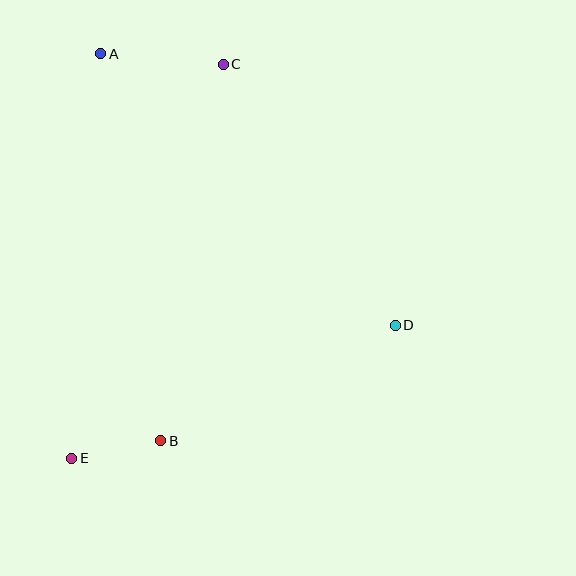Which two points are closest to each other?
Points B and E are closest to each other.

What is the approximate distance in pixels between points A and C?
The distance between A and C is approximately 123 pixels.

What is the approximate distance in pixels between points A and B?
The distance between A and B is approximately 392 pixels.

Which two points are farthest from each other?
Points C and E are farthest from each other.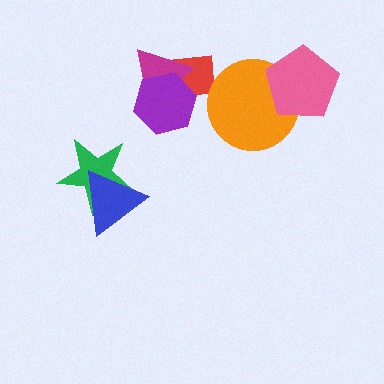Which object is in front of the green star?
The blue triangle is in front of the green star.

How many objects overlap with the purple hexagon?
2 objects overlap with the purple hexagon.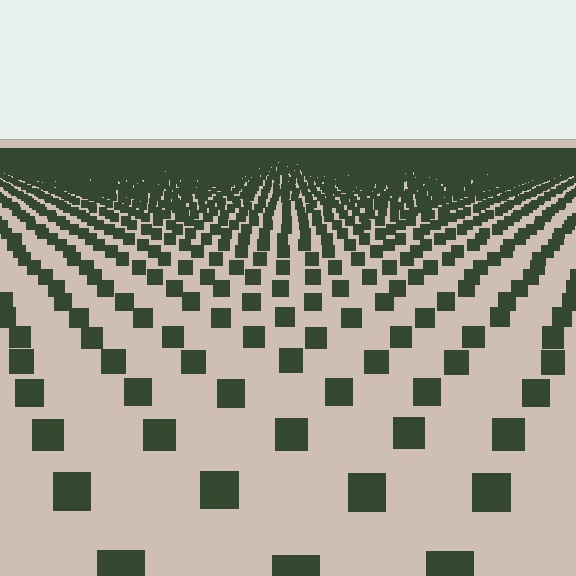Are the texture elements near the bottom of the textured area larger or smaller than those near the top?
Larger. Near the bottom, elements are closer to the viewer and appear at a bigger on-screen size.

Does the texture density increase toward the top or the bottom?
Density increases toward the top.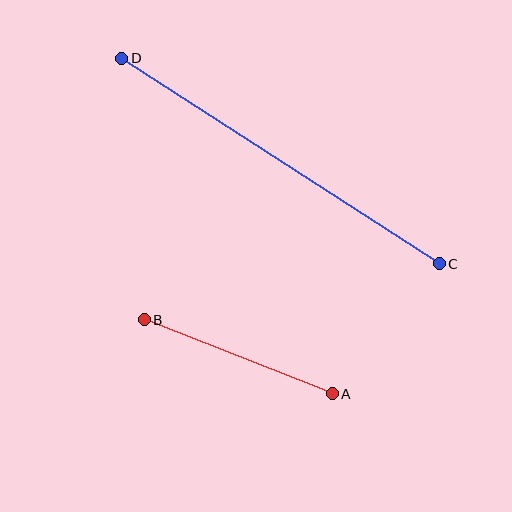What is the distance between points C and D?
The distance is approximately 378 pixels.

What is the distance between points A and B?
The distance is approximately 202 pixels.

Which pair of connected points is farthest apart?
Points C and D are farthest apart.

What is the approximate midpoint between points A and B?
The midpoint is at approximately (238, 357) pixels.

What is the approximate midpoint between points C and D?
The midpoint is at approximately (280, 161) pixels.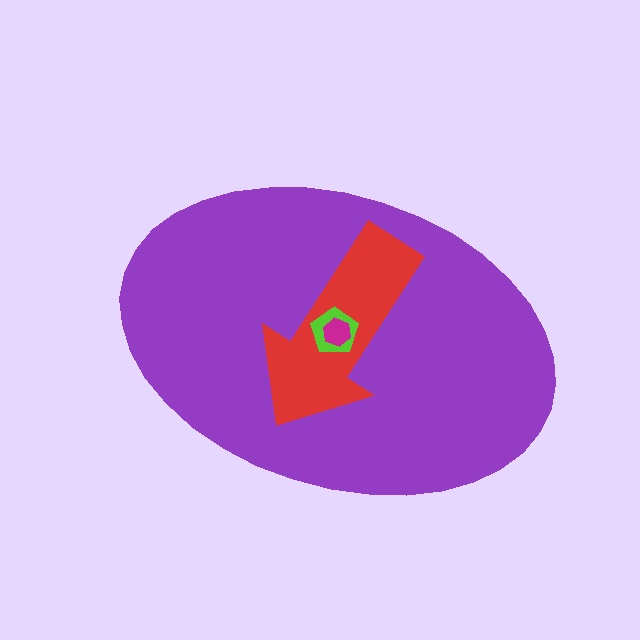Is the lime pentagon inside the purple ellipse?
Yes.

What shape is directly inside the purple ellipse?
The red arrow.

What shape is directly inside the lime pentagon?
The magenta hexagon.